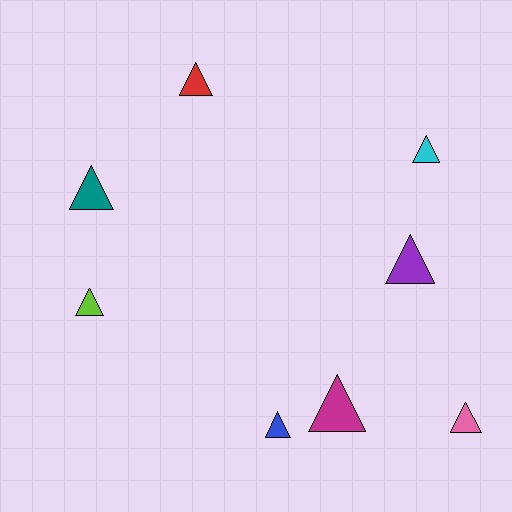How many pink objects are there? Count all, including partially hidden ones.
There is 1 pink object.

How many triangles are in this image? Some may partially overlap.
There are 8 triangles.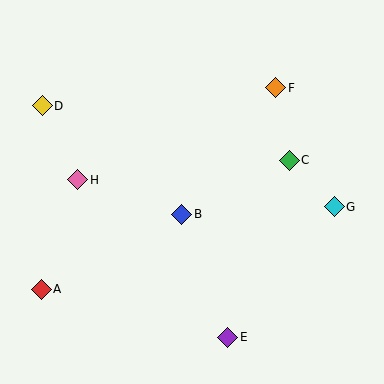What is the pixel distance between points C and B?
The distance between C and B is 120 pixels.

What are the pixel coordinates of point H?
Point H is at (78, 180).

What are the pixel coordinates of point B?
Point B is at (182, 214).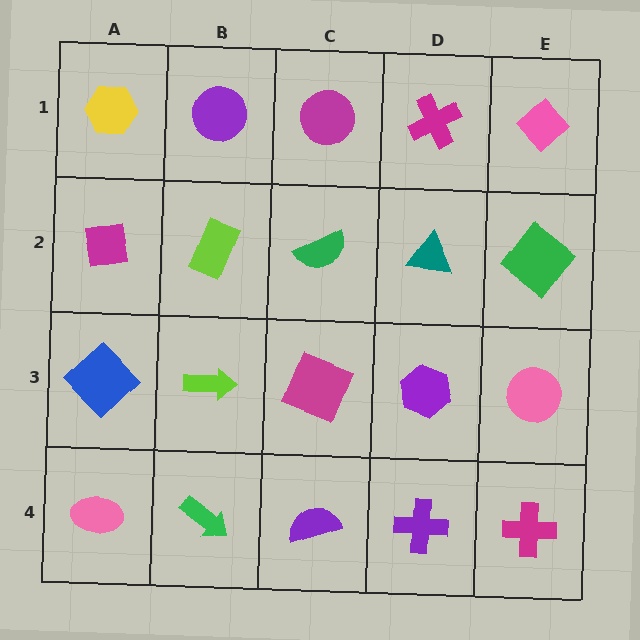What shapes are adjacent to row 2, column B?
A purple circle (row 1, column B), a lime arrow (row 3, column B), a magenta square (row 2, column A), a green semicircle (row 2, column C).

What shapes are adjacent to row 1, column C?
A green semicircle (row 2, column C), a purple circle (row 1, column B), a magenta cross (row 1, column D).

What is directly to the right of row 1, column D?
A pink diamond.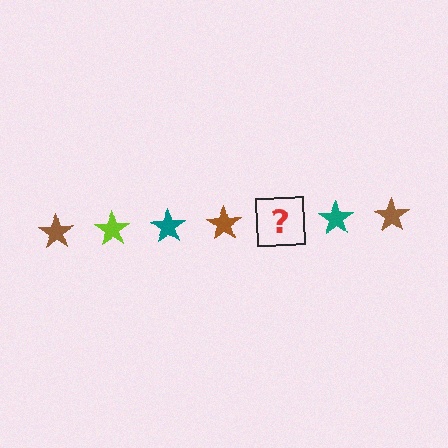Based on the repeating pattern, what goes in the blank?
The blank should be a lime star.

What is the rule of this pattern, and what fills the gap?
The rule is that the pattern cycles through brown, lime, teal stars. The gap should be filled with a lime star.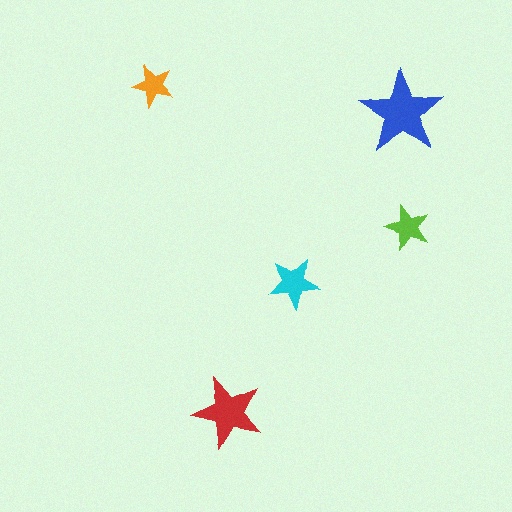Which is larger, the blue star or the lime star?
The blue one.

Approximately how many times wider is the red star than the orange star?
About 1.5 times wider.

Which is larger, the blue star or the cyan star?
The blue one.